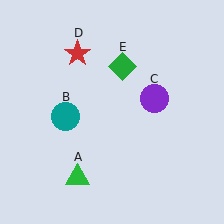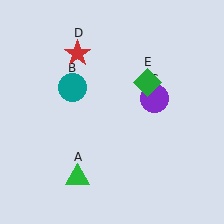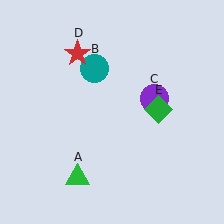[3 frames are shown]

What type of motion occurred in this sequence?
The teal circle (object B), green diamond (object E) rotated clockwise around the center of the scene.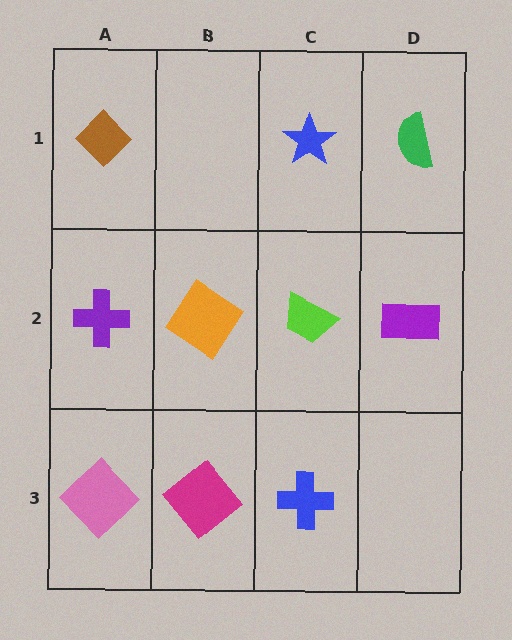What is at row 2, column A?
A purple cross.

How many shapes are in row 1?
3 shapes.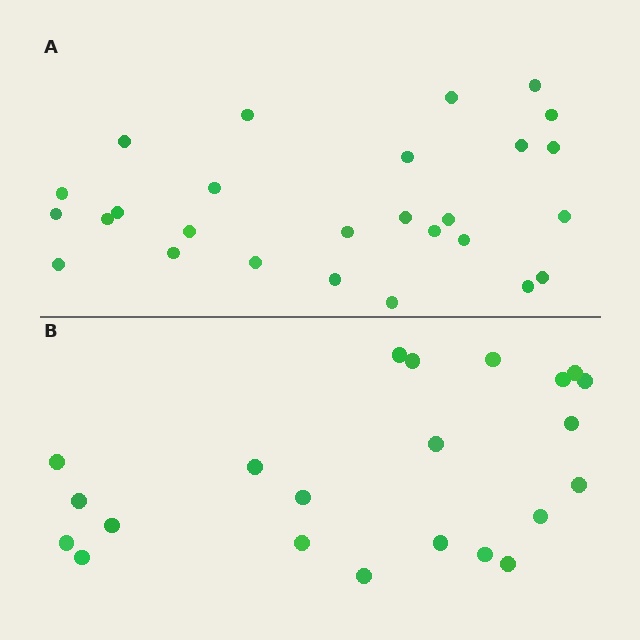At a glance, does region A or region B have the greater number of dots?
Region A (the top region) has more dots.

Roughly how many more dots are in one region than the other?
Region A has about 5 more dots than region B.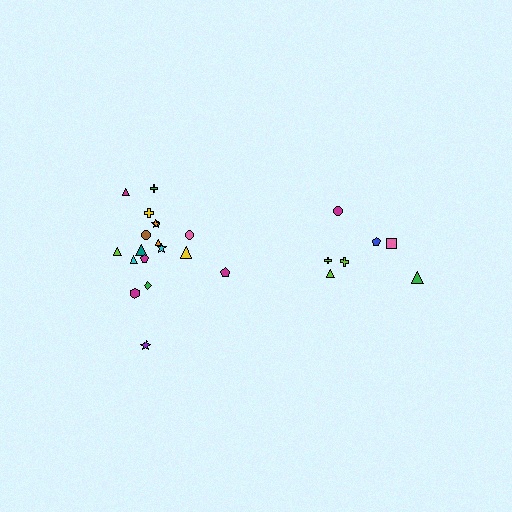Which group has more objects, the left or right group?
The left group.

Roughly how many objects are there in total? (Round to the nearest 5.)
Roughly 25 objects in total.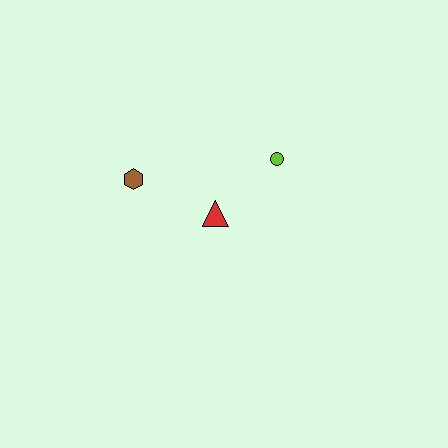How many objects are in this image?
There are 3 objects.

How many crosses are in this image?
There are no crosses.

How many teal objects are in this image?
There are no teal objects.